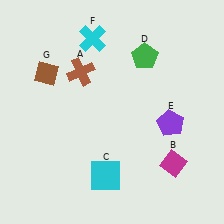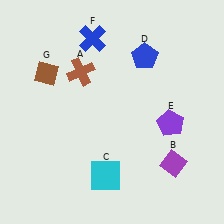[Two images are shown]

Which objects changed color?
B changed from magenta to purple. D changed from green to blue. F changed from cyan to blue.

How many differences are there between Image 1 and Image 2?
There are 3 differences between the two images.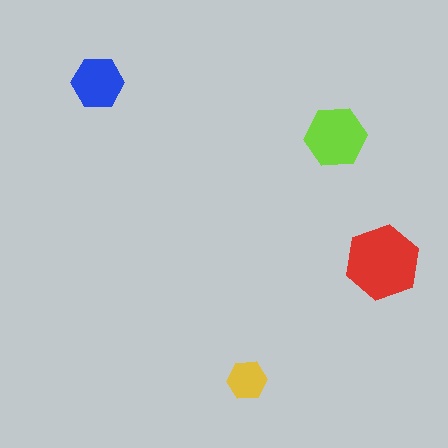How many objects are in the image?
There are 4 objects in the image.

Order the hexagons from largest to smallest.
the red one, the lime one, the blue one, the yellow one.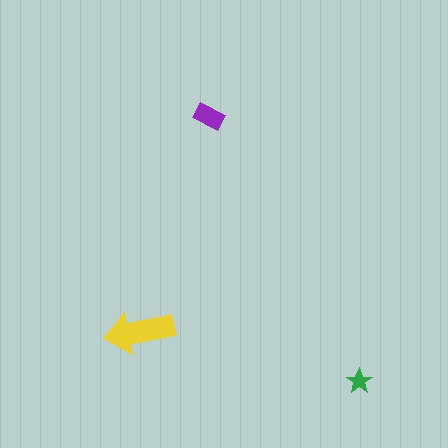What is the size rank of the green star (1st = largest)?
3rd.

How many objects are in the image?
There are 3 objects in the image.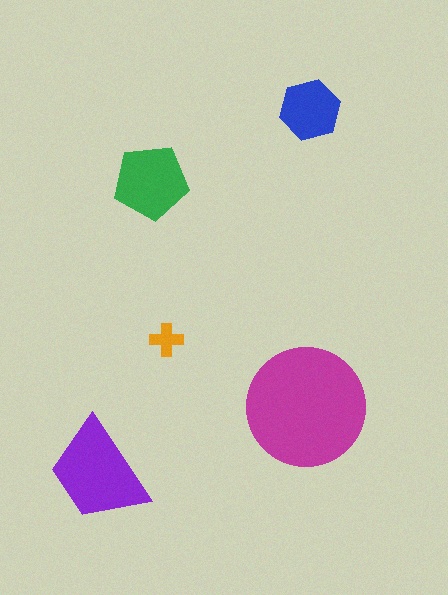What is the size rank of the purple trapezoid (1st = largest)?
2nd.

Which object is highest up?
The blue hexagon is topmost.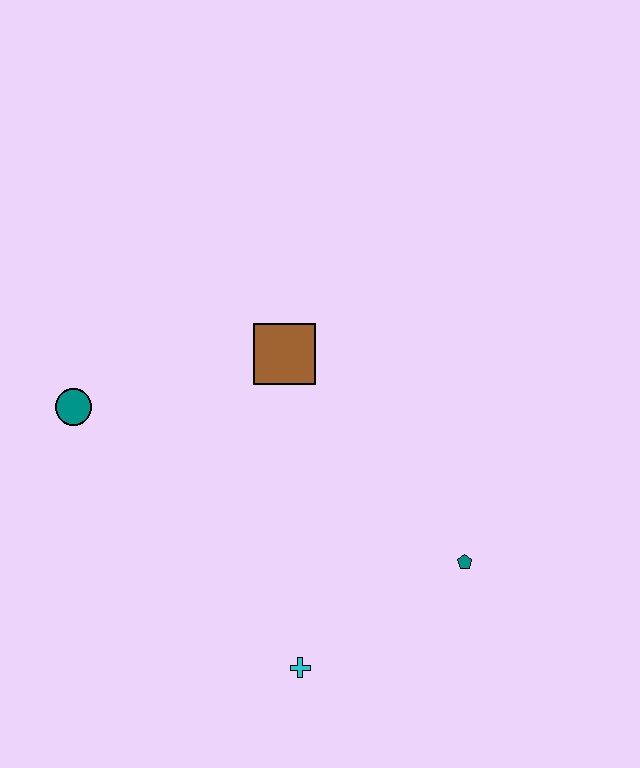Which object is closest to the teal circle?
The brown square is closest to the teal circle.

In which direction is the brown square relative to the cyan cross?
The brown square is above the cyan cross.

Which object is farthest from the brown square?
The cyan cross is farthest from the brown square.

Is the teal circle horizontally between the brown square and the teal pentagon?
No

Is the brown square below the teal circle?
No